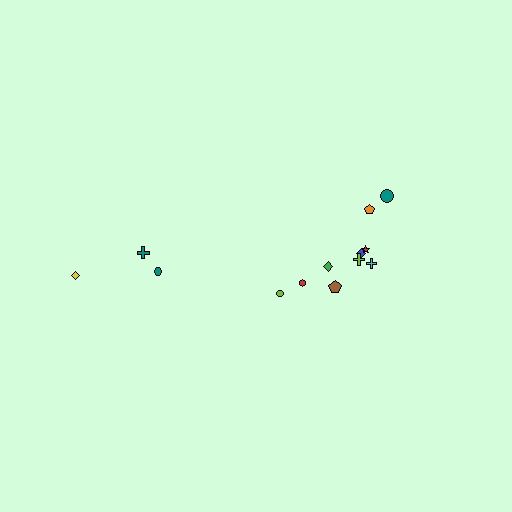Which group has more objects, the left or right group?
The right group.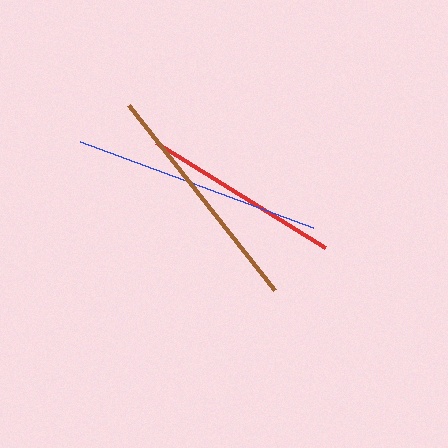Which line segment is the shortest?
The red line is the shortest at approximately 199 pixels.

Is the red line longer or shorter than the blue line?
The blue line is longer than the red line.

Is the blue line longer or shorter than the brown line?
The blue line is longer than the brown line.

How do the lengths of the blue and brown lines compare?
The blue and brown lines are approximately the same length.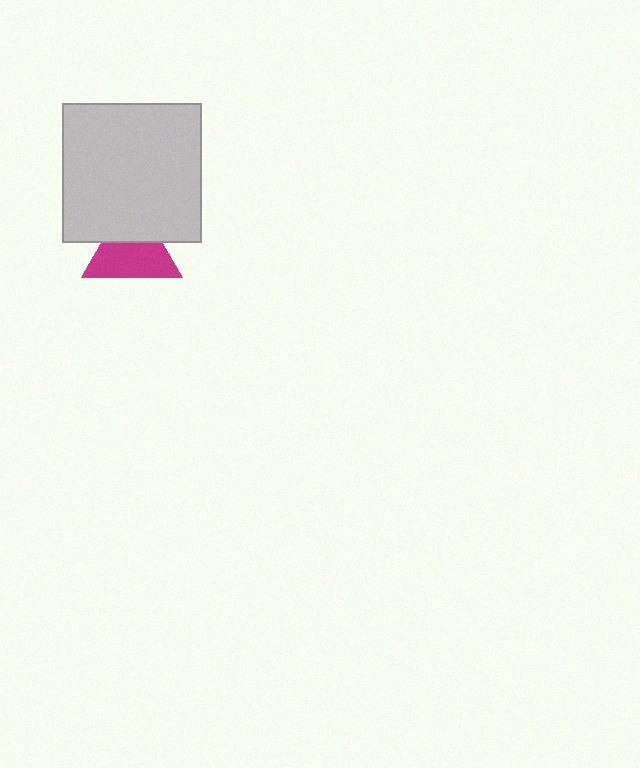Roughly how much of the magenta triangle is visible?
About half of it is visible (roughly 62%).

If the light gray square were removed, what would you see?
You would see the complete magenta triangle.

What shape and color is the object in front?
The object in front is a light gray square.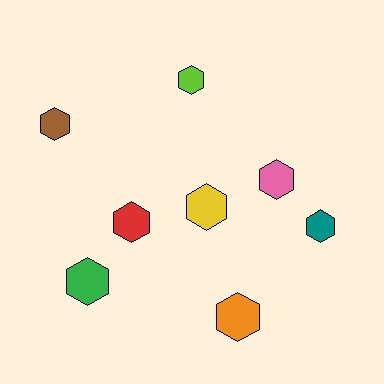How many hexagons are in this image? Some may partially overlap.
There are 8 hexagons.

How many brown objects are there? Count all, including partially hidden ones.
There is 1 brown object.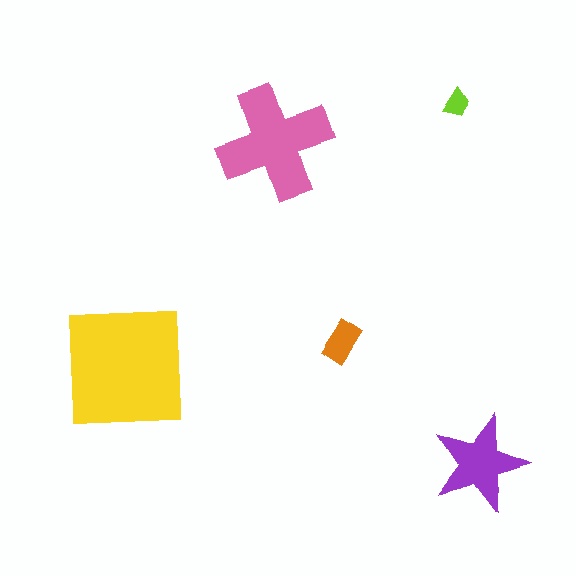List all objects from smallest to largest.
The lime trapezoid, the orange rectangle, the purple star, the pink cross, the yellow square.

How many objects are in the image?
There are 5 objects in the image.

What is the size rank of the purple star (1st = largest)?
3rd.